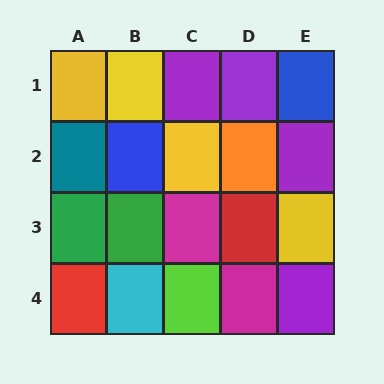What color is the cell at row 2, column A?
Teal.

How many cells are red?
2 cells are red.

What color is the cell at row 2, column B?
Blue.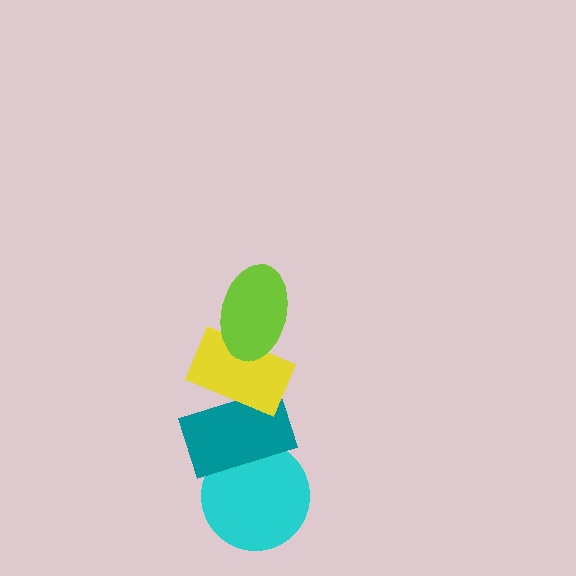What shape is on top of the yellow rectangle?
The lime ellipse is on top of the yellow rectangle.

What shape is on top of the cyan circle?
The teal rectangle is on top of the cyan circle.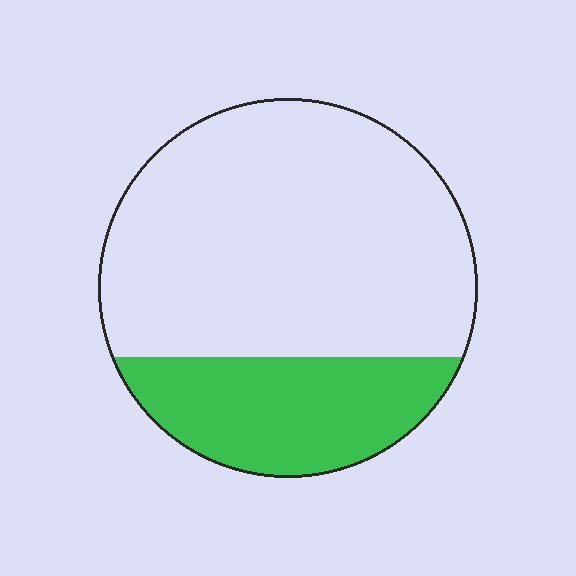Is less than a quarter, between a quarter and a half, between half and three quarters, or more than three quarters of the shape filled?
Between a quarter and a half.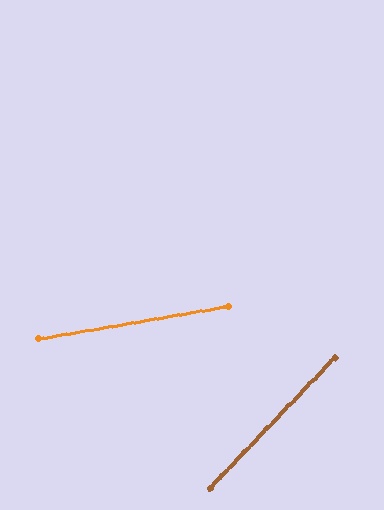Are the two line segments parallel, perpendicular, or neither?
Neither parallel nor perpendicular — they differ by about 36°.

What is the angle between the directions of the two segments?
Approximately 36 degrees.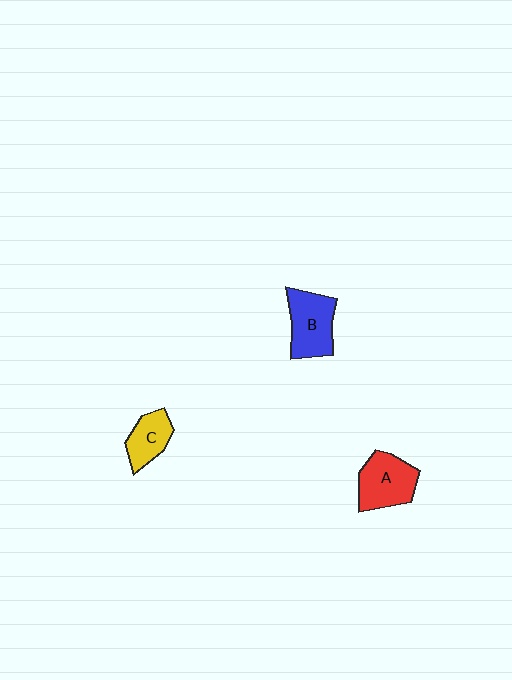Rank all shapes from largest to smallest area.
From largest to smallest: B (blue), A (red), C (yellow).